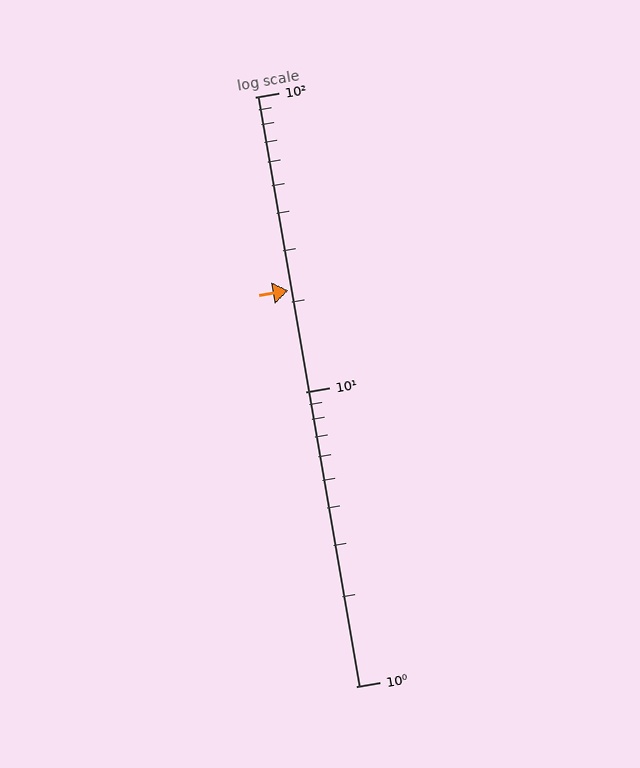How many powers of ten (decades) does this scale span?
The scale spans 2 decades, from 1 to 100.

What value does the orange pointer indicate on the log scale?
The pointer indicates approximately 22.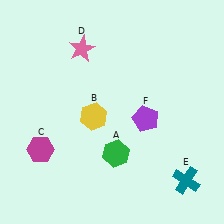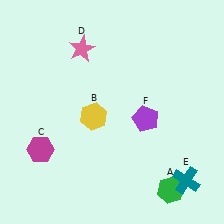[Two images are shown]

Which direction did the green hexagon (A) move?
The green hexagon (A) moved right.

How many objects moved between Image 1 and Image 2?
1 object moved between the two images.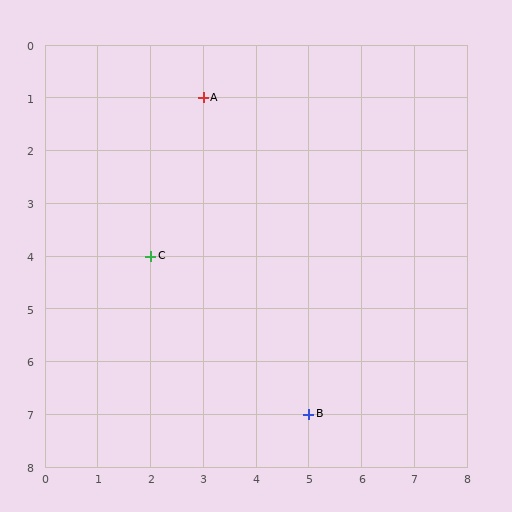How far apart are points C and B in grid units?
Points C and B are 3 columns and 3 rows apart (about 4.2 grid units diagonally).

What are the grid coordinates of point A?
Point A is at grid coordinates (3, 1).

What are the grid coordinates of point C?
Point C is at grid coordinates (2, 4).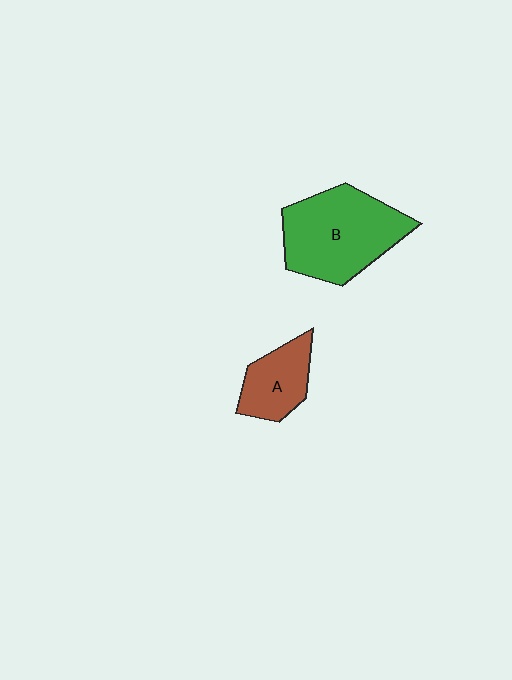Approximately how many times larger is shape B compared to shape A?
Approximately 2.0 times.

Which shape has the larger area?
Shape B (green).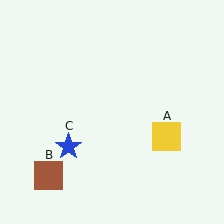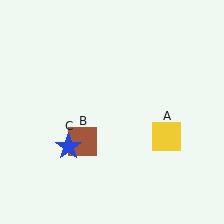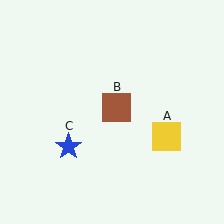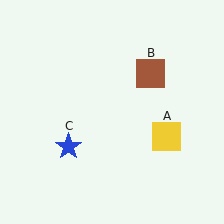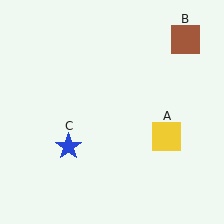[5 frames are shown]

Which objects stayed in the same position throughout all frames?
Yellow square (object A) and blue star (object C) remained stationary.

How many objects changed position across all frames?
1 object changed position: brown square (object B).